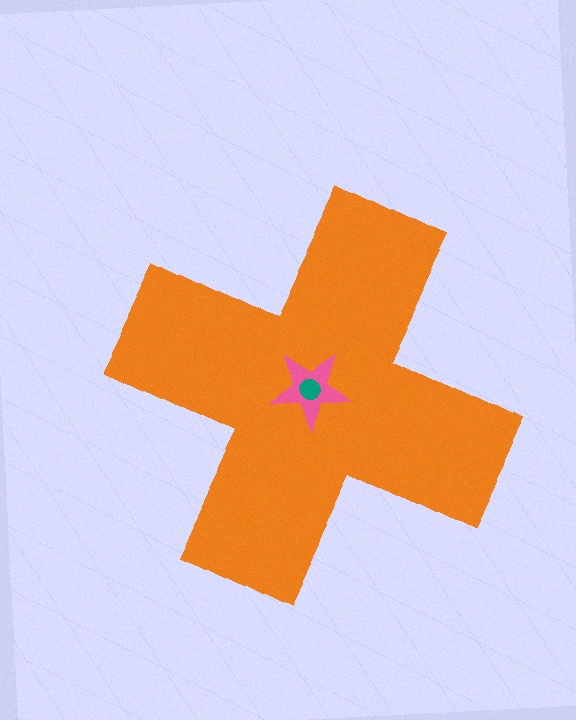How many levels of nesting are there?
3.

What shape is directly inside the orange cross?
The pink star.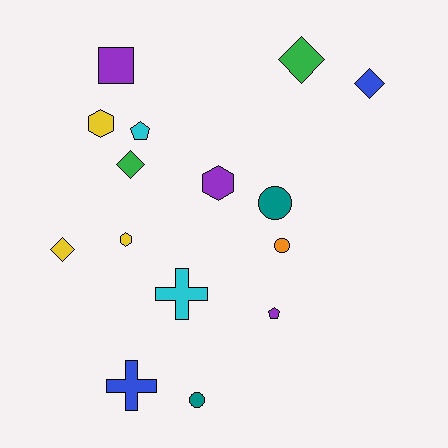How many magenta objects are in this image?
There are no magenta objects.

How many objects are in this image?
There are 15 objects.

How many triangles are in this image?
There are no triangles.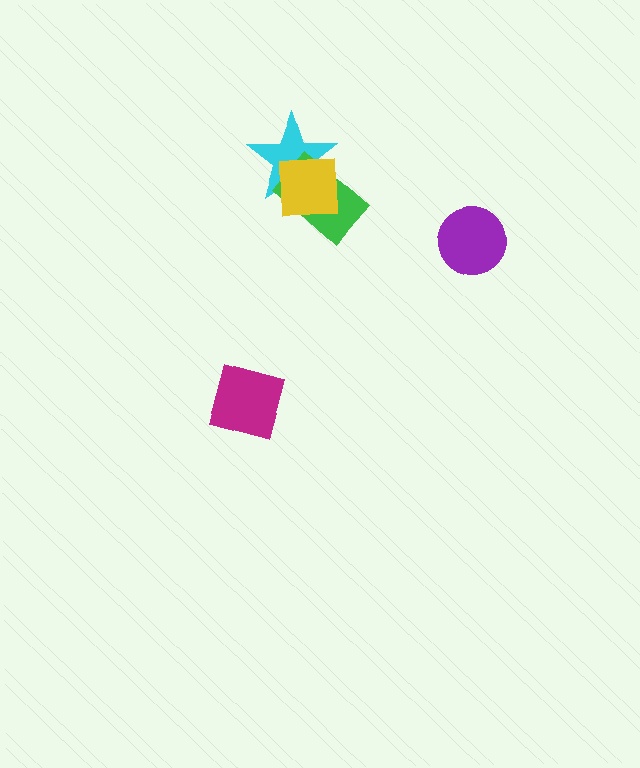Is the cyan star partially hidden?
Yes, it is partially covered by another shape.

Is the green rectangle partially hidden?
Yes, it is partially covered by another shape.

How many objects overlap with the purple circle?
0 objects overlap with the purple circle.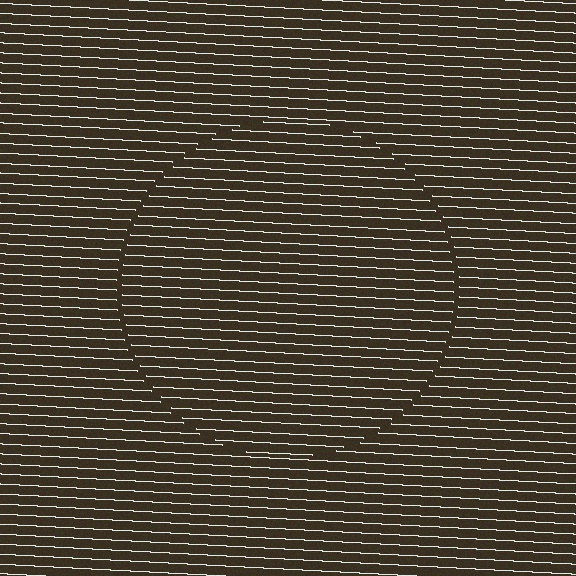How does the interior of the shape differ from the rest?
The interior of the shape contains the same grating, shifted by half a period — the contour is defined by the phase discontinuity where line-ends from the inner and outer gratings abut.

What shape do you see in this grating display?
An illusory circle. The interior of the shape contains the same grating, shifted by half a period — the contour is defined by the phase discontinuity where line-ends from the inner and outer gratings abut.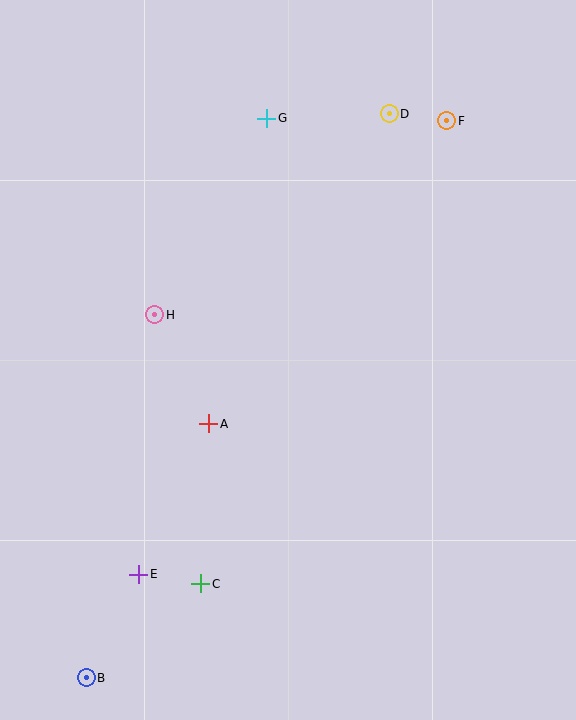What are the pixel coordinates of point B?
Point B is at (86, 678).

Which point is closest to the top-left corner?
Point G is closest to the top-left corner.